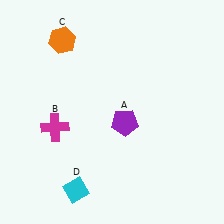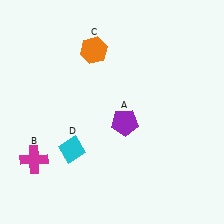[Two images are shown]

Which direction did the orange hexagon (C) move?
The orange hexagon (C) moved right.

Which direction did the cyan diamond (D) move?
The cyan diamond (D) moved up.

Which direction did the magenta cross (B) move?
The magenta cross (B) moved down.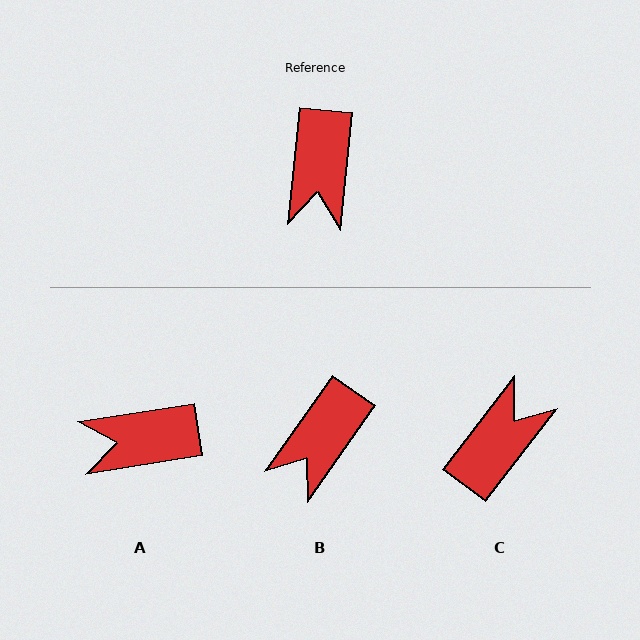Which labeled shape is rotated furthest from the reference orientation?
C, about 148 degrees away.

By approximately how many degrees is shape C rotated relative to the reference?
Approximately 148 degrees counter-clockwise.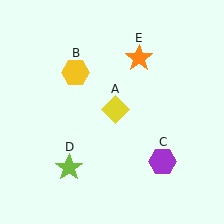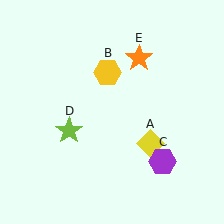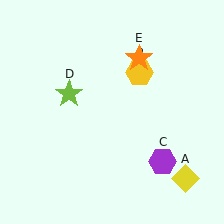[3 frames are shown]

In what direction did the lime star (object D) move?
The lime star (object D) moved up.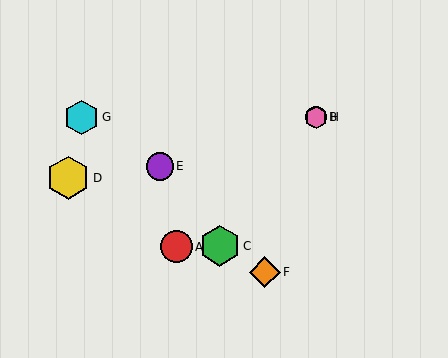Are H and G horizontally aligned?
Yes, both are at y≈117.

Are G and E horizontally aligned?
No, G is at y≈117 and E is at y≈167.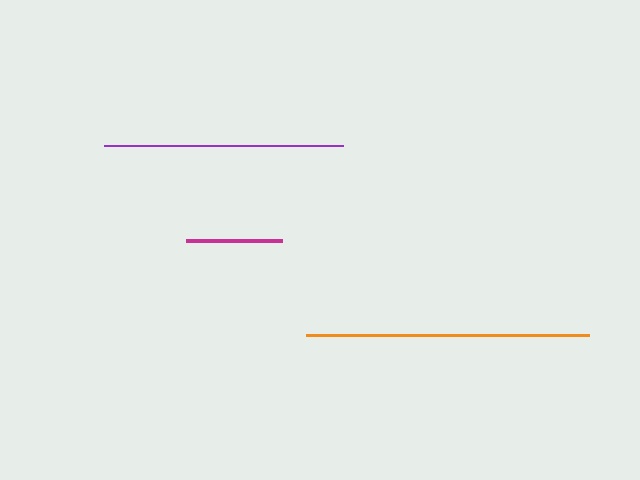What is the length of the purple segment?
The purple segment is approximately 239 pixels long.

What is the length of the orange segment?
The orange segment is approximately 283 pixels long.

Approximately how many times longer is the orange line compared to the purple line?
The orange line is approximately 1.2 times the length of the purple line.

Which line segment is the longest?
The orange line is the longest at approximately 283 pixels.